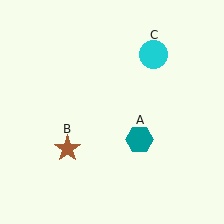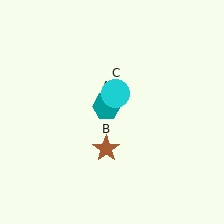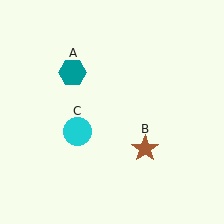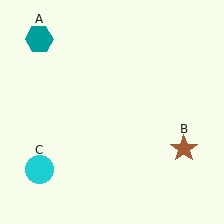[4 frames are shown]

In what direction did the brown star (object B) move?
The brown star (object B) moved right.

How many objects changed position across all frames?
3 objects changed position: teal hexagon (object A), brown star (object B), cyan circle (object C).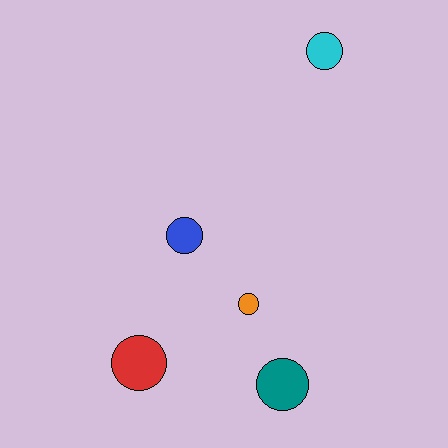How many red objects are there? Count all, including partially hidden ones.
There is 1 red object.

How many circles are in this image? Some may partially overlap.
There are 5 circles.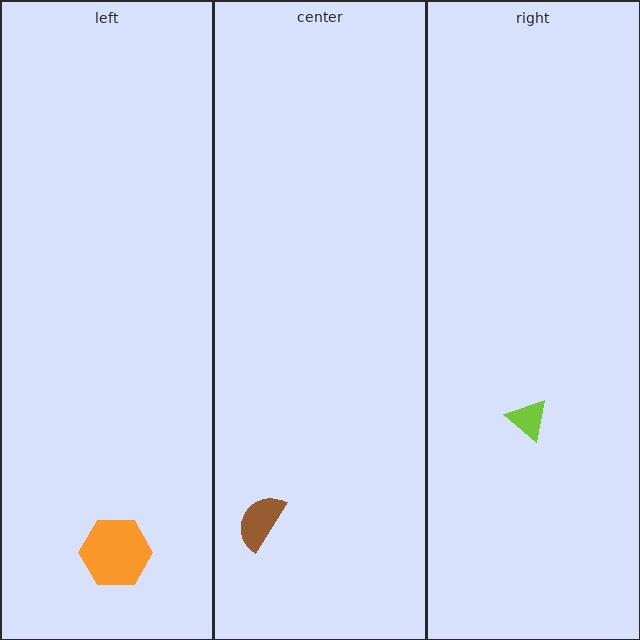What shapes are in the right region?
The lime triangle.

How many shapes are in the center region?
1.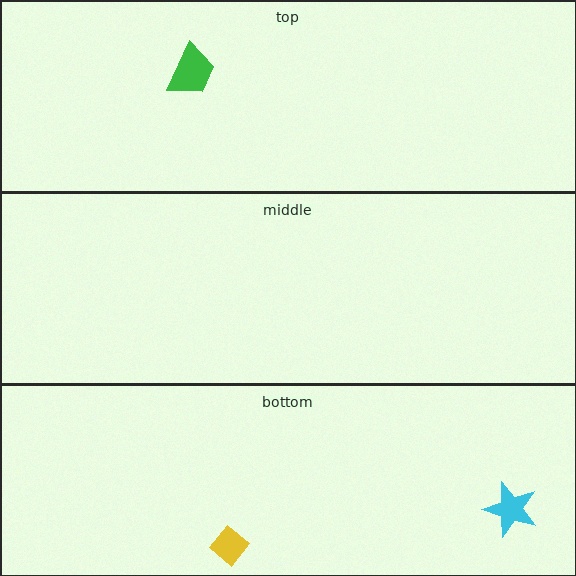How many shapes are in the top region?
1.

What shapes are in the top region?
The green trapezoid.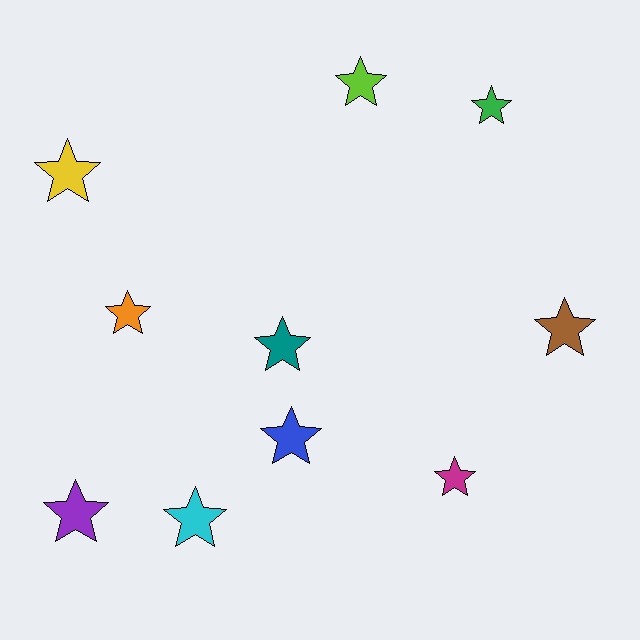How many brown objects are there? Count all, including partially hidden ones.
There is 1 brown object.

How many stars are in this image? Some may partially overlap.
There are 10 stars.